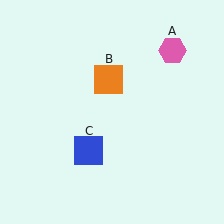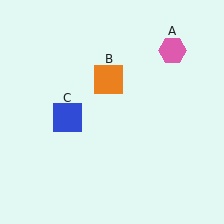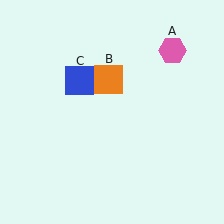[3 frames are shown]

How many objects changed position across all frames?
1 object changed position: blue square (object C).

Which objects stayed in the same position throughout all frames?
Pink hexagon (object A) and orange square (object B) remained stationary.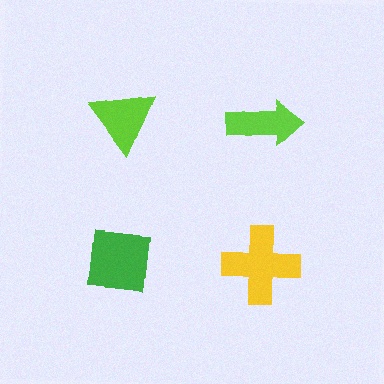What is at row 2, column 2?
A yellow cross.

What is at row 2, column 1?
A green square.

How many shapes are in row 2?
2 shapes.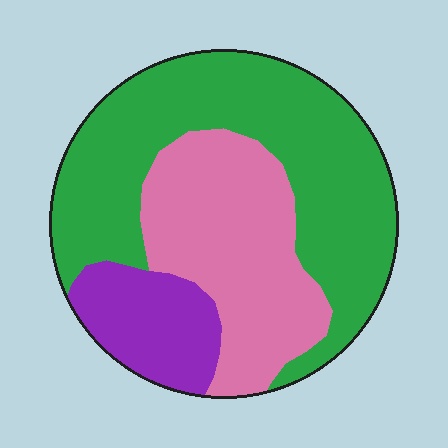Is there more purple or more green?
Green.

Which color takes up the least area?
Purple, at roughly 15%.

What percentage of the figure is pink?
Pink covers about 35% of the figure.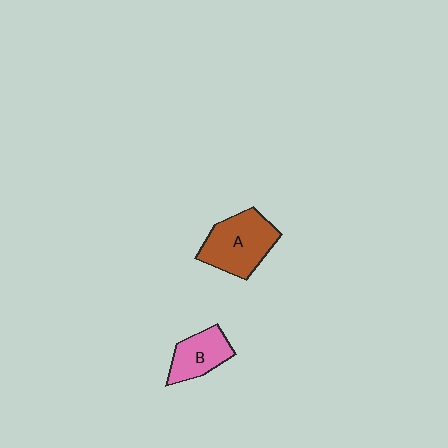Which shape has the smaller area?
Shape B (pink).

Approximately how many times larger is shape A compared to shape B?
Approximately 1.5 times.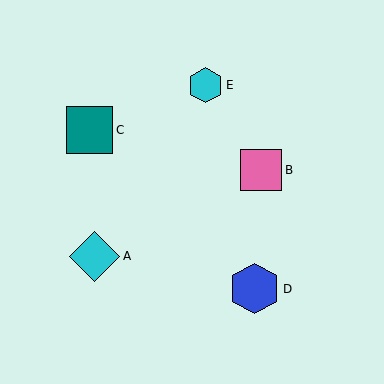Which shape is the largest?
The blue hexagon (labeled D) is the largest.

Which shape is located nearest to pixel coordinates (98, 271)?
The cyan diamond (labeled A) at (94, 256) is nearest to that location.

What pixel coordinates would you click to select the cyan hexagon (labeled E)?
Click at (206, 85) to select the cyan hexagon E.